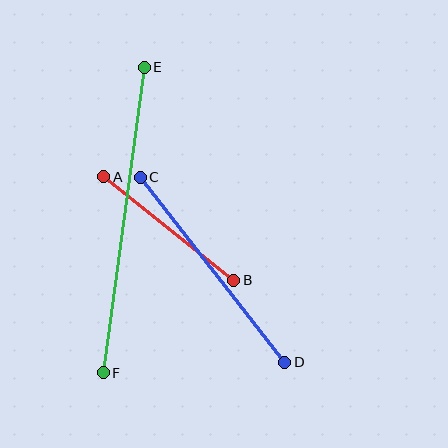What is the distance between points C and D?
The distance is approximately 235 pixels.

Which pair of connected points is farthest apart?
Points E and F are farthest apart.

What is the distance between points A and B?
The distance is approximately 166 pixels.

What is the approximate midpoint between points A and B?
The midpoint is at approximately (169, 229) pixels.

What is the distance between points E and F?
The distance is approximately 308 pixels.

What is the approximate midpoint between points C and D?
The midpoint is at approximately (212, 270) pixels.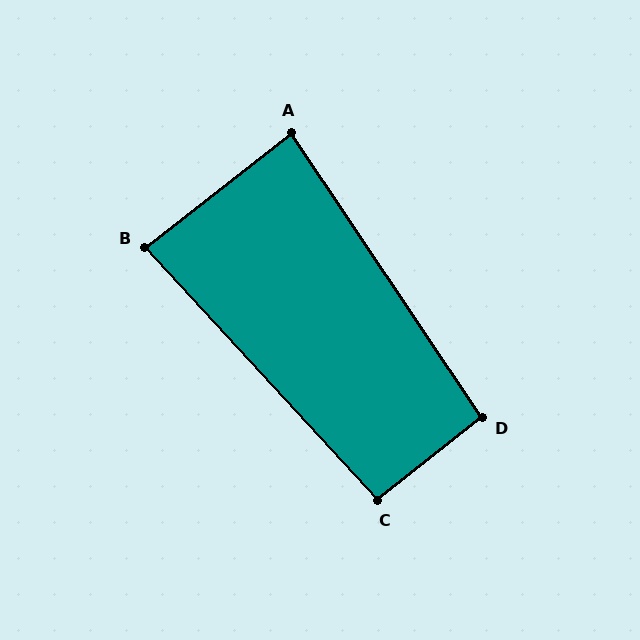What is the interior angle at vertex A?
Approximately 86 degrees (approximately right).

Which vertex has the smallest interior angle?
B, at approximately 85 degrees.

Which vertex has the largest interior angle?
D, at approximately 95 degrees.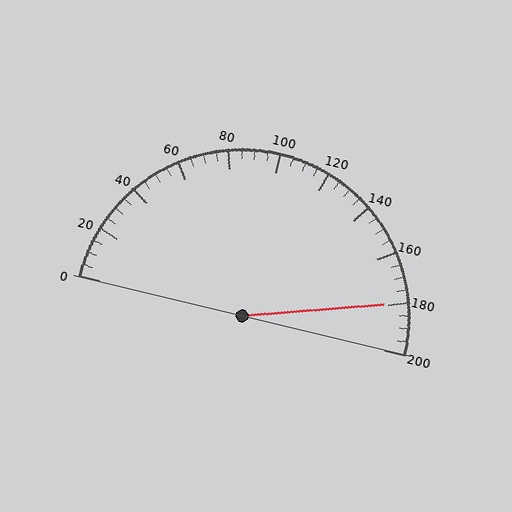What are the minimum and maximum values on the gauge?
The gauge ranges from 0 to 200.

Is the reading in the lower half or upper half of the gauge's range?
The reading is in the upper half of the range (0 to 200).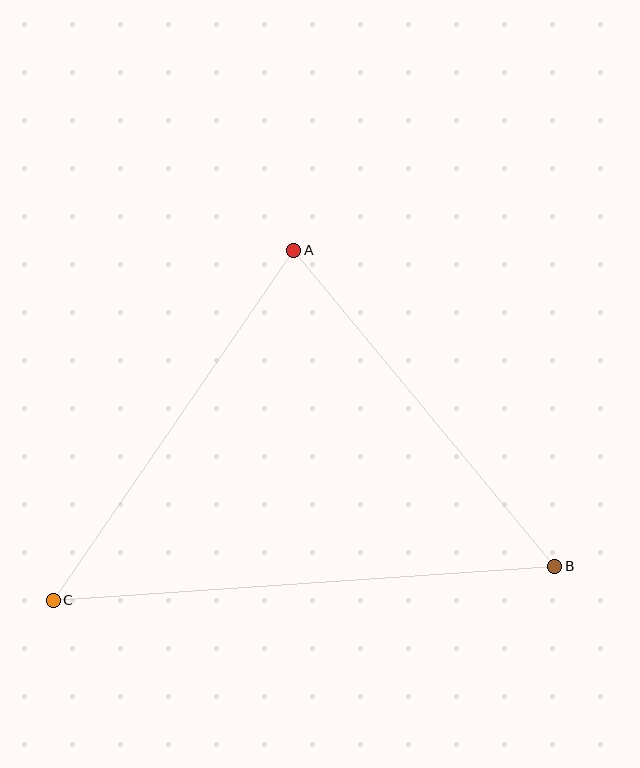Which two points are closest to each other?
Points A and B are closest to each other.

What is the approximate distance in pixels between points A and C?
The distance between A and C is approximately 425 pixels.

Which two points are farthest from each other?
Points B and C are farthest from each other.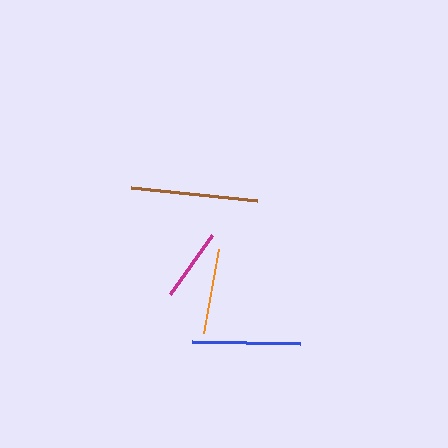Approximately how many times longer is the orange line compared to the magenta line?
The orange line is approximately 1.2 times the length of the magenta line.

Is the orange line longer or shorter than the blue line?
The blue line is longer than the orange line.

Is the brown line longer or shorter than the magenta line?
The brown line is longer than the magenta line.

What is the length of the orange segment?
The orange segment is approximately 85 pixels long.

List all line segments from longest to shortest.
From longest to shortest: brown, blue, orange, magenta.